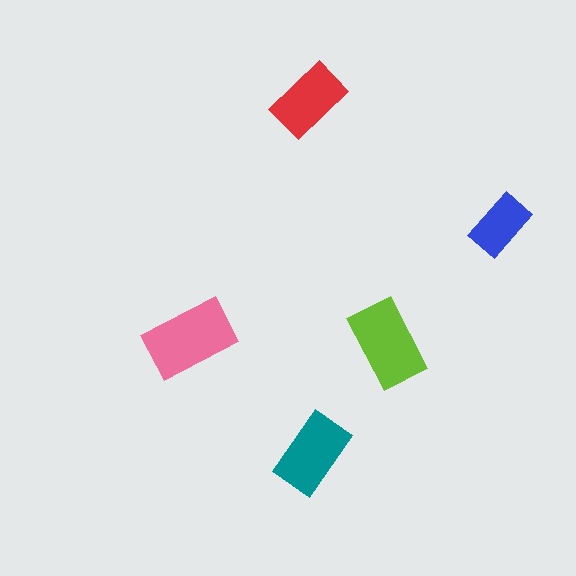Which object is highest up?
The red rectangle is topmost.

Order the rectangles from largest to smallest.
the pink one, the lime one, the teal one, the red one, the blue one.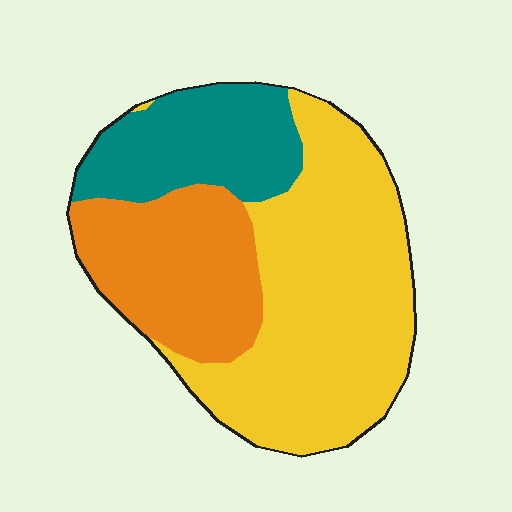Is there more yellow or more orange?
Yellow.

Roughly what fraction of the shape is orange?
Orange takes up about one quarter (1/4) of the shape.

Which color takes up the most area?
Yellow, at roughly 50%.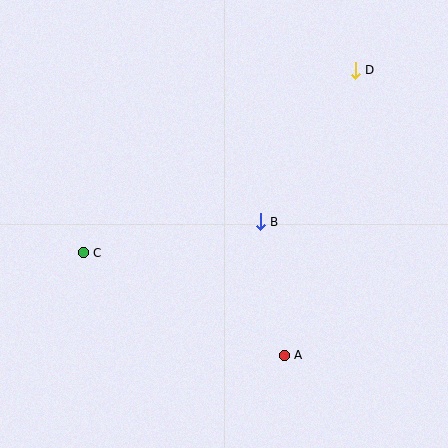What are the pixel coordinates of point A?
Point A is at (285, 355).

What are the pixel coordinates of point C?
Point C is at (83, 253).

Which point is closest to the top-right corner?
Point D is closest to the top-right corner.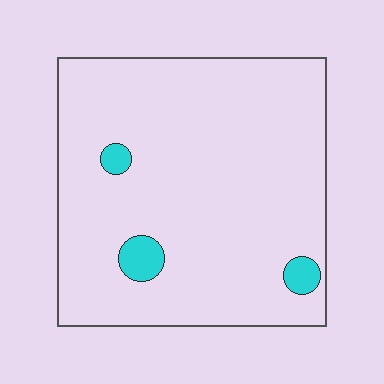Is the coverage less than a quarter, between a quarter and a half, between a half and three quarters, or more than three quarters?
Less than a quarter.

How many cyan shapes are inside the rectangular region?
3.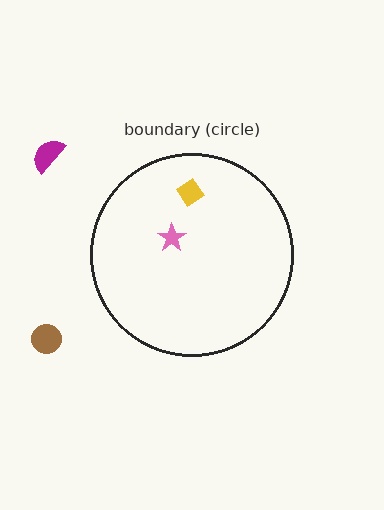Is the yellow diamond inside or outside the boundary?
Inside.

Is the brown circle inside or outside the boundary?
Outside.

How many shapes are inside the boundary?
2 inside, 2 outside.